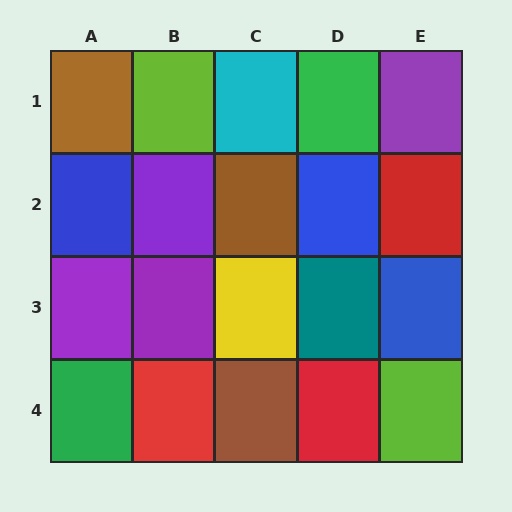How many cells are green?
2 cells are green.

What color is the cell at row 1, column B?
Lime.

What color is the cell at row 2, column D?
Blue.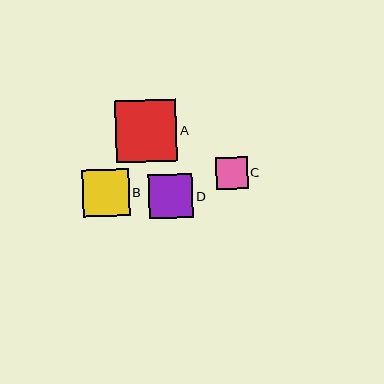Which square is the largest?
Square A is the largest with a size of approximately 61 pixels.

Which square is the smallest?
Square C is the smallest with a size of approximately 32 pixels.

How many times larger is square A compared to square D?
Square A is approximately 1.4 times the size of square D.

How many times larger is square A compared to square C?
Square A is approximately 1.9 times the size of square C.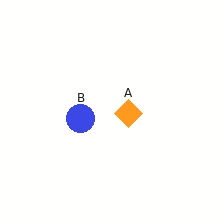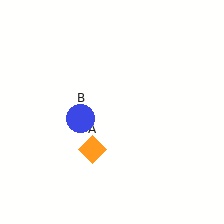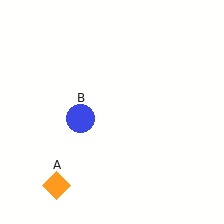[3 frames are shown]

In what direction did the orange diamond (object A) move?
The orange diamond (object A) moved down and to the left.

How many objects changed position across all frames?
1 object changed position: orange diamond (object A).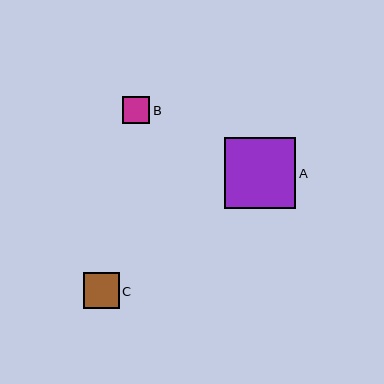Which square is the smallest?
Square B is the smallest with a size of approximately 27 pixels.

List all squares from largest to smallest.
From largest to smallest: A, C, B.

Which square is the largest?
Square A is the largest with a size of approximately 71 pixels.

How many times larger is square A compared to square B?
Square A is approximately 2.6 times the size of square B.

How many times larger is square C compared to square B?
Square C is approximately 1.3 times the size of square B.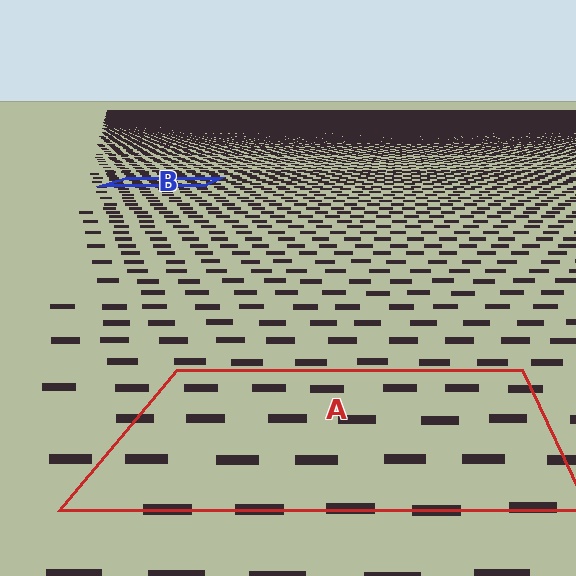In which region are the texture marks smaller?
The texture marks are smaller in region B, because it is farther away.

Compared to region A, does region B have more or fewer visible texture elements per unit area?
Region B has more texture elements per unit area — they are packed more densely because it is farther away.